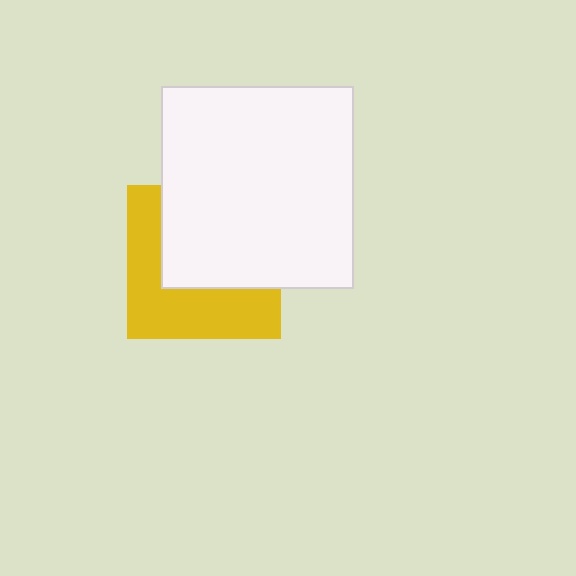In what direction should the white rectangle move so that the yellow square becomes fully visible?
The white rectangle should move up. That is the shortest direction to clear the overlap and leave the yellow square fully visible.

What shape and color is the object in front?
The object in front is a white rectangle.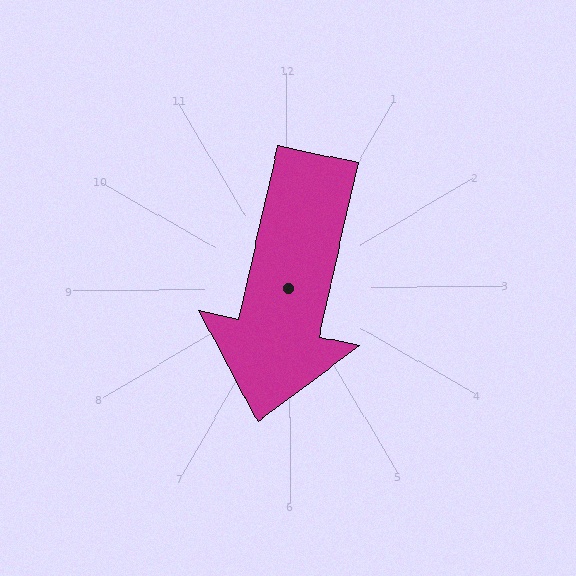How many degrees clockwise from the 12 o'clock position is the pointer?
Approximately 193 degrees.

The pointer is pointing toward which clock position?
Roughly 6 o'clock.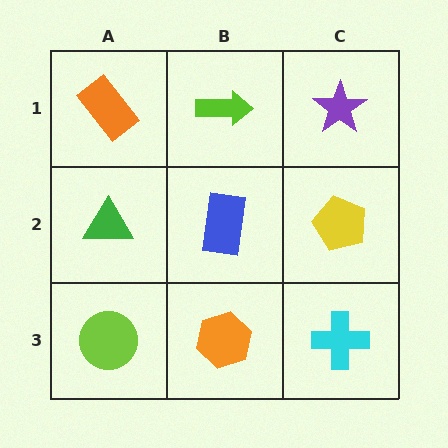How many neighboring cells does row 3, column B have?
3.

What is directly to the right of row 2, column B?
A yellow pentagon.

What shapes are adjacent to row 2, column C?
A purple star (row 1, column C), a cyan cross (row 3, column C), a blue rectangle (row 2, column B).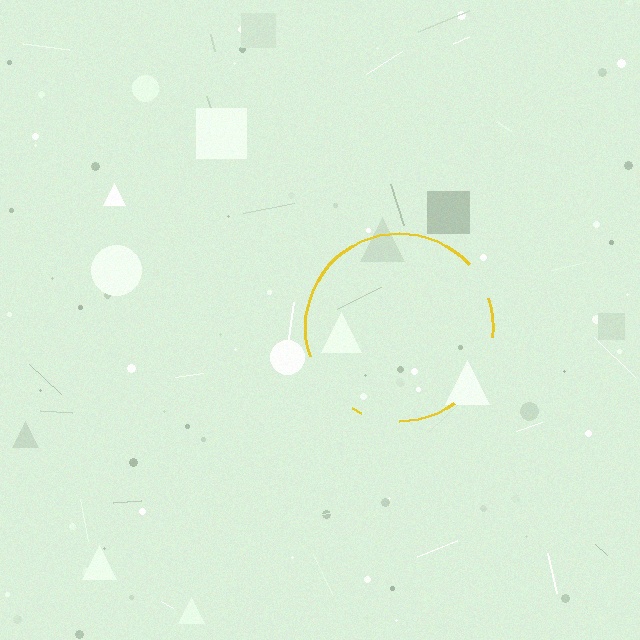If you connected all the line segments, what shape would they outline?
They would outline a circle.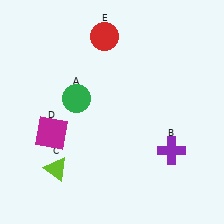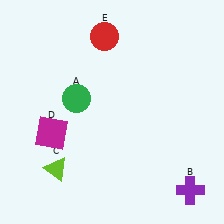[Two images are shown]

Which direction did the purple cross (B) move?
The purple cross (B) moved down.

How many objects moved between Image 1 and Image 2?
1 object moved between the two images.